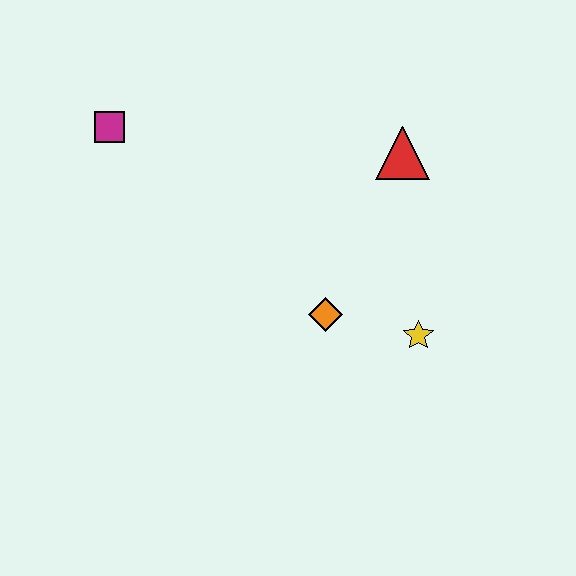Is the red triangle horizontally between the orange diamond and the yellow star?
Yes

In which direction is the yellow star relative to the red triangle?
The yellow star is below the red triangle.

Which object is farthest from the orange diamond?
The magenta square is farthest from the orange diamond.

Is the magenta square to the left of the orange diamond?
Yes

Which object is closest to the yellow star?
The orange diamond is closest to the yellow star.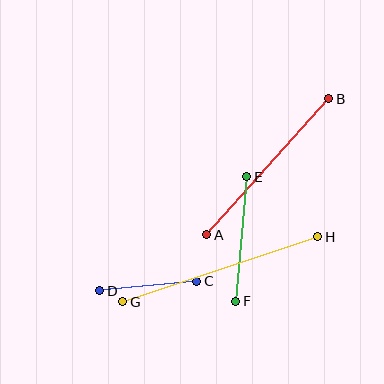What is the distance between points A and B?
The distance is approximately 183 pixels.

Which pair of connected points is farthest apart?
Points G and H are farthest apart.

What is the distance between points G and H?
The distance is approximately 205 pixels.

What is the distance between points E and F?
The distance is approximately 125 pixels.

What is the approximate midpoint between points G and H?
The midpoint is at approximately (220, 269) pixels.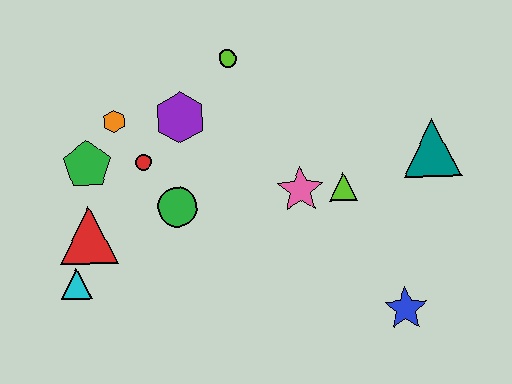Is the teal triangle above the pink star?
Yes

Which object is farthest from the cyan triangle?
The teal triangle is farthest from the cyan triangle.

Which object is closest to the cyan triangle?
The red triangle is closest to the cyan triangle.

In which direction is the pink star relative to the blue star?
The pink star is above the blue star.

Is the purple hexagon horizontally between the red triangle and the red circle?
No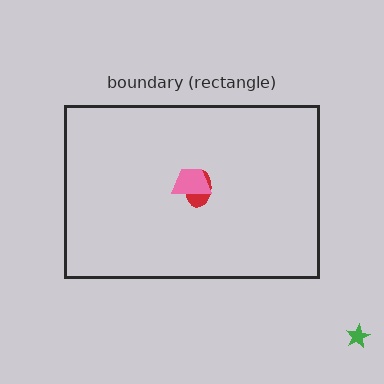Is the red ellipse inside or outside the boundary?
Inside.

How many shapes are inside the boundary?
2 inside, 1 outside.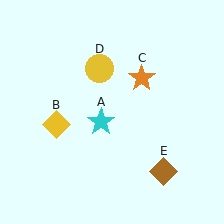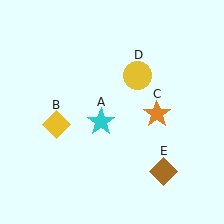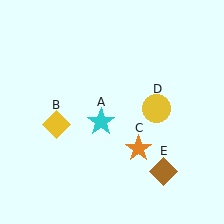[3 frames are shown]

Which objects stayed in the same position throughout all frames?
Cyan star (object A) and yellow diamond (object B) and brown diamond (object E) remained stationary.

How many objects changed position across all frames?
2 objects changed position: orange star (object C), yellow circle (object D).